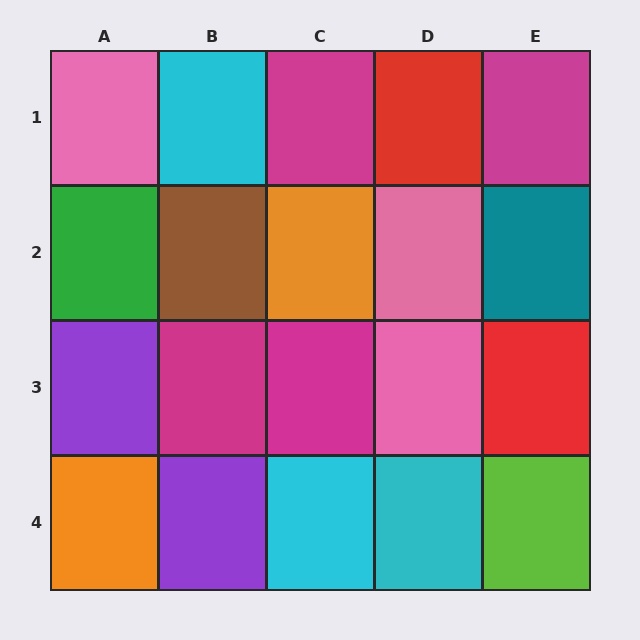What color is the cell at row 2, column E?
Teal.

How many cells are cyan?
3 cells are cyan.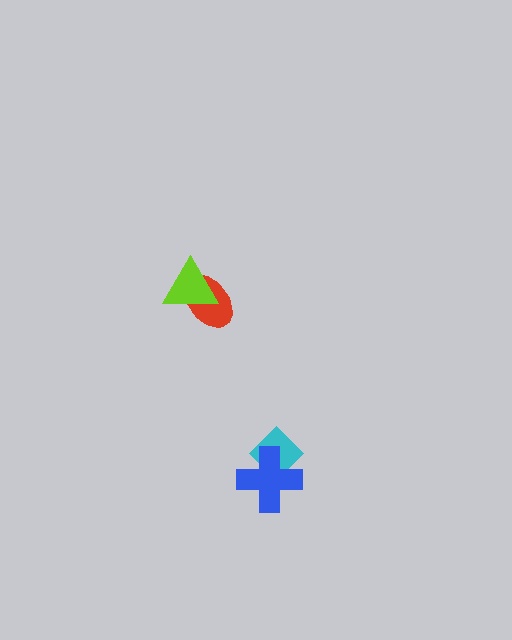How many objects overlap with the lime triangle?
1 object overlaps with the lime triangle.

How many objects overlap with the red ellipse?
1 object overlaps with the red ellipse.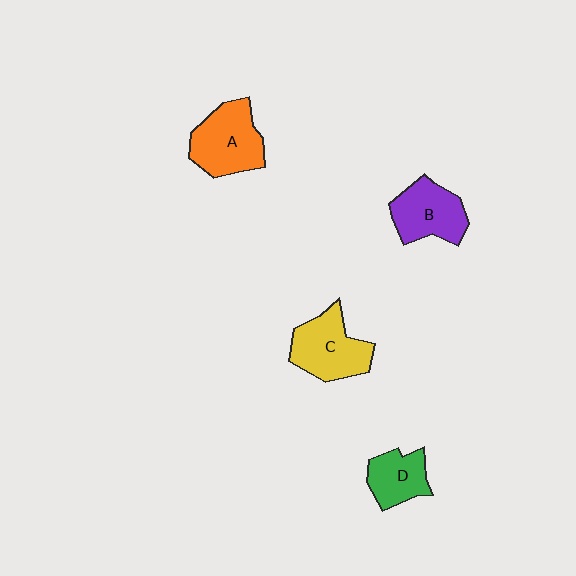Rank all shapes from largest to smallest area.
From largest to smallest: A (orange), C (yellow), B (purple), D (green).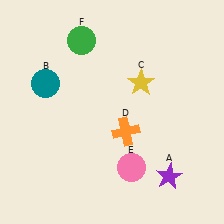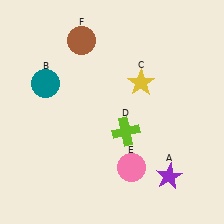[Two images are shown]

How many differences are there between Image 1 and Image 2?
There are 2 differences between the two images.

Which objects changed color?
D changed from orange to lime. F changed from green to brown.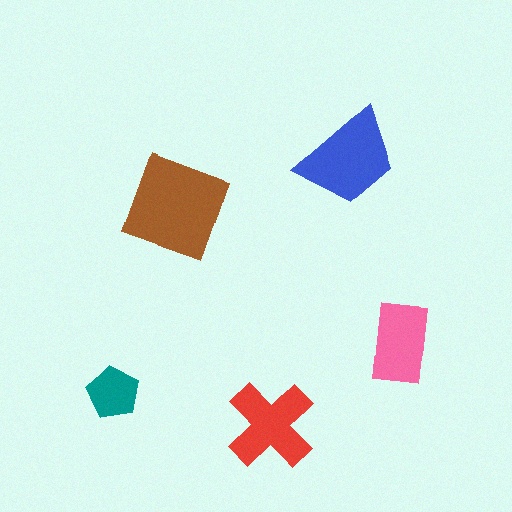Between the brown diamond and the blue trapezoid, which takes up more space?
The brown diamond.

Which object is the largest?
The brown diamond.